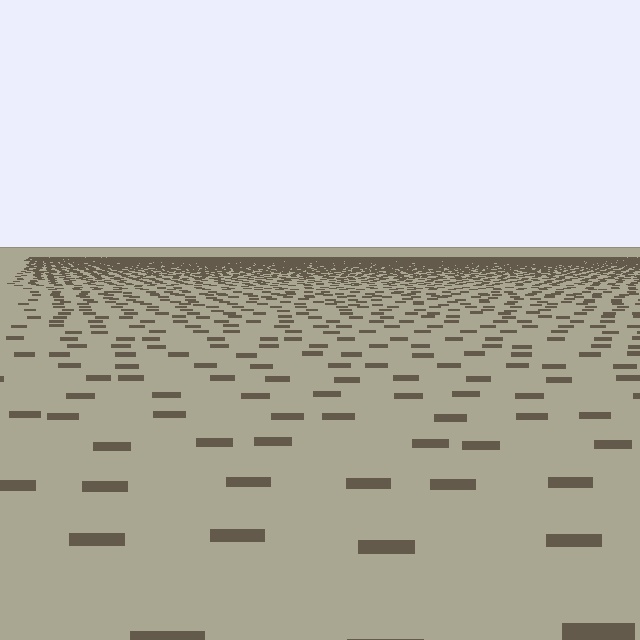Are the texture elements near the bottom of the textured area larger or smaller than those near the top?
Larger. Near the bottom, elements are closer to the viewer and appear at a bigger on-screen size.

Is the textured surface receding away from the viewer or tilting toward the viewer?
The surface is receding away from the viewer. Texture elements get smaller and denser toward the top.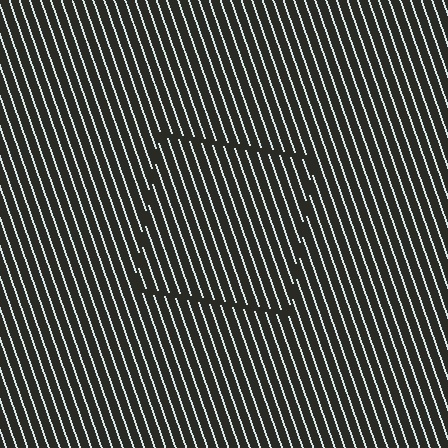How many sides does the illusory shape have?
4 sides — the line-ends trace a square.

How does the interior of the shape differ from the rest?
The interior of the shape contains the same grating, shifted by half a period — the contour is defined by the phase discontinuity where line-ends from the inner and outer gratings abut.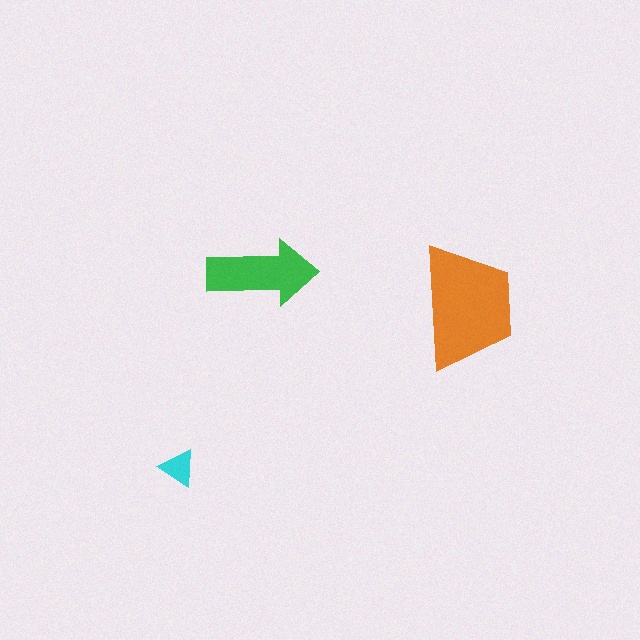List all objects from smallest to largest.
The cyan triangle, the green arrow, the orange trapezoid.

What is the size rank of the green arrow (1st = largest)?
2nd.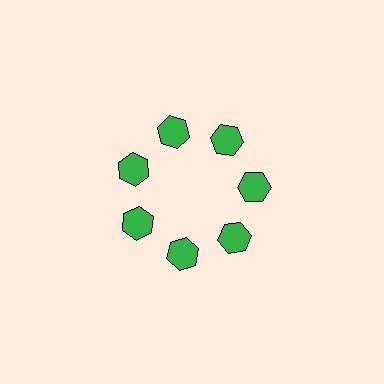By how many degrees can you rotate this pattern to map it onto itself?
The pattern maps onto itself every 51 degrees of rotation.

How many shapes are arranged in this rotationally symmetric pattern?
There are 7 shapes, arranged in 7 groups of 1.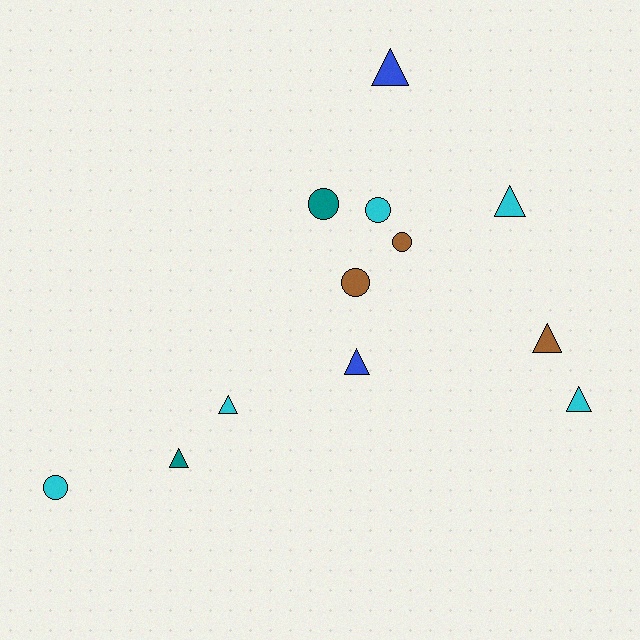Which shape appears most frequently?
Triangle, with 7 objects.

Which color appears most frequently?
Cyan, with 5 objects.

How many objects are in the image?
There are 12 objects.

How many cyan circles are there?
There are 2 cyan circles.